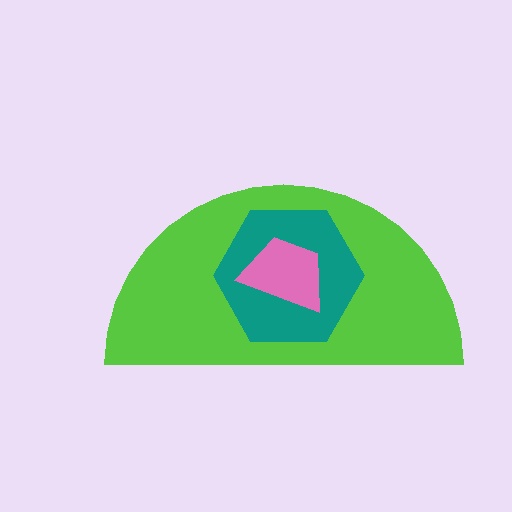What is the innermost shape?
The pink trapezoid.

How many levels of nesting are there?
3.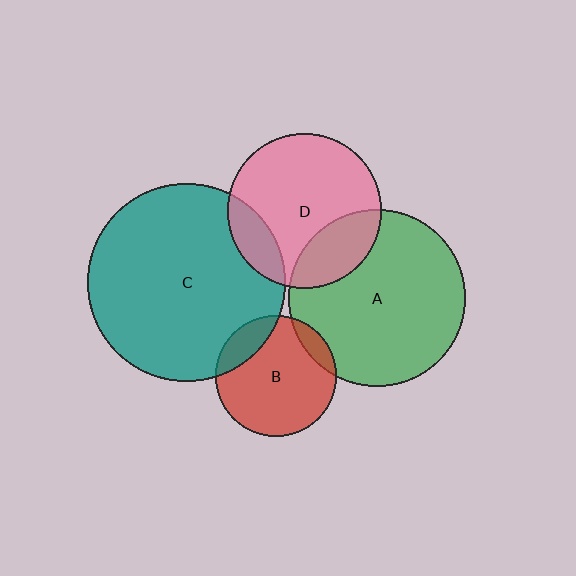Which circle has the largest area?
Circle C (teal).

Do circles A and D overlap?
Yes.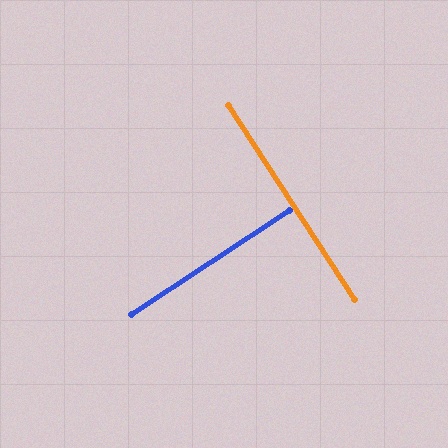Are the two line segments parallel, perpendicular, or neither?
Perpendicular — they meet at approximately 90°.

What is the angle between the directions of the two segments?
Approximately 90 degrees.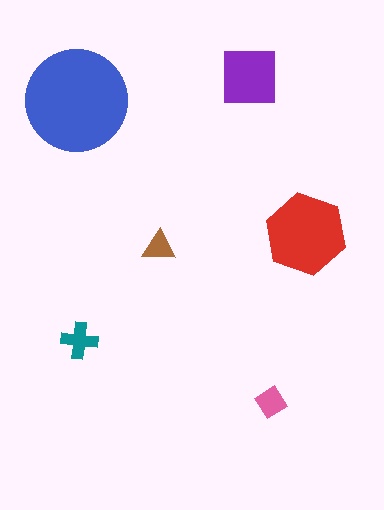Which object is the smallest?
The brown triangle.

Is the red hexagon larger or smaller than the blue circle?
Smaller.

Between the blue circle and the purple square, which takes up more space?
The blue circle.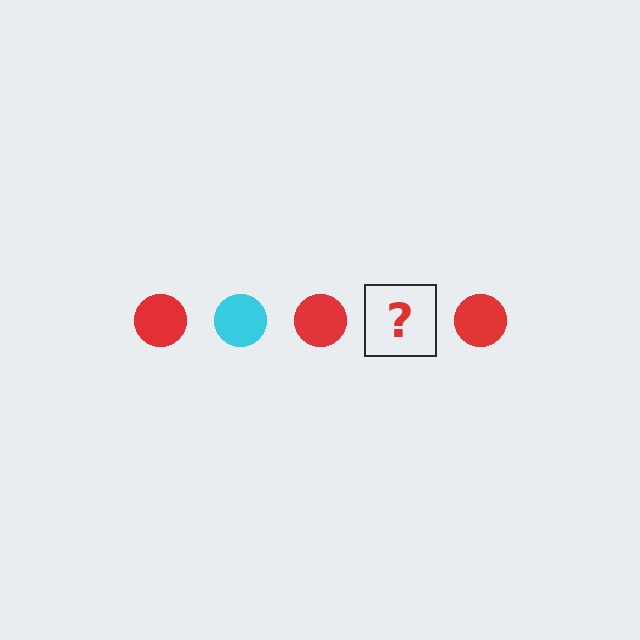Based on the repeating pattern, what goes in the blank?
The blank should be a cyan circle.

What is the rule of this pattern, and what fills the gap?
The rule is that the pattern cycles through red, cyan circles. The gap should be filled with a cyan circle.